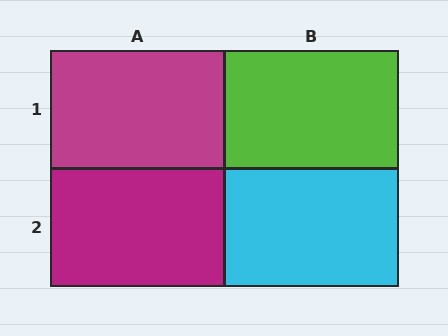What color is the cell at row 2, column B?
Cyan.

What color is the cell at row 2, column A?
Magenta.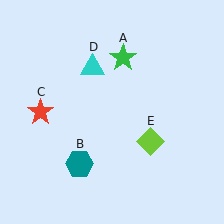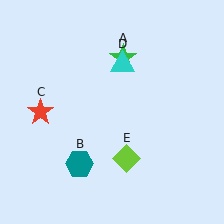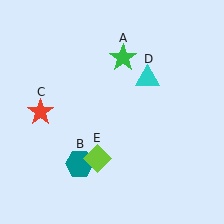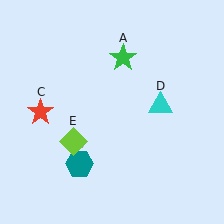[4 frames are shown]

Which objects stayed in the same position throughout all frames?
Green star (object A) and teal hexagon (object B) and red star (object C) remained stationary.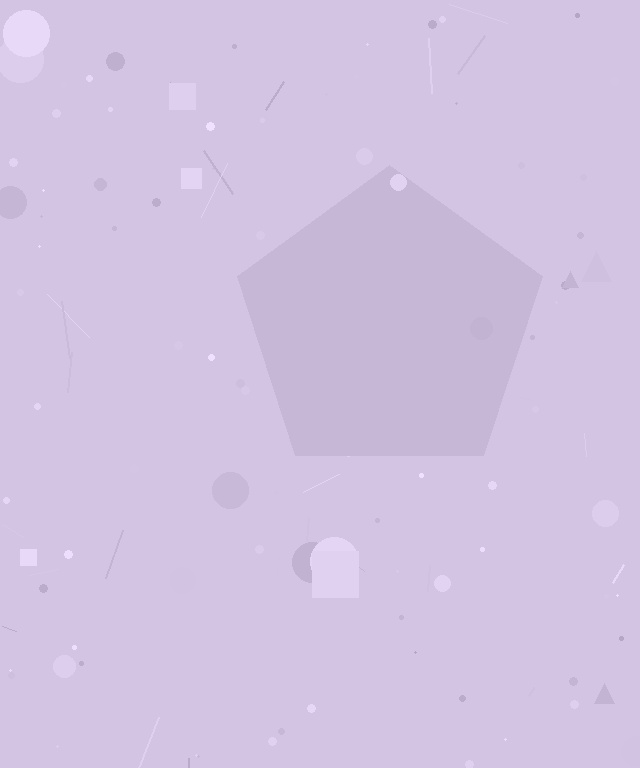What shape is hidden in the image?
A pentagon is hidden in the image.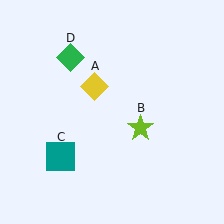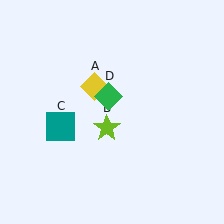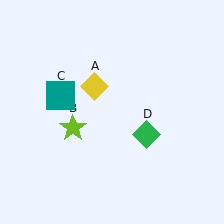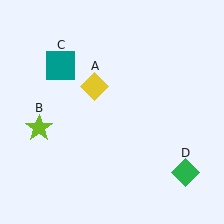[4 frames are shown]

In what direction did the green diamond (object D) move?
The green diamond (object D) moved down and to the right.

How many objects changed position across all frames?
3 objects changed position: lime star (object B), teal square (object C), green diamond (object D).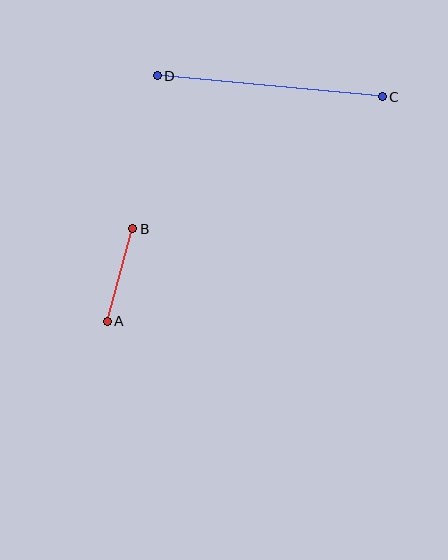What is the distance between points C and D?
The distance is approximately 226 pixels.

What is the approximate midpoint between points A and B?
The midpoint is at approximately (120, 275) pixels.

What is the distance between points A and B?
The distance is approximately 96 pixels.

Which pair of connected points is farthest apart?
Points C and D are farthest apart.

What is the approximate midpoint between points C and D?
The midpoint is at approximately (270, 86) pixels.